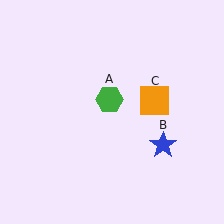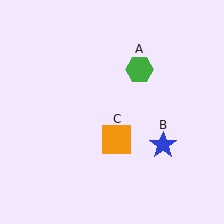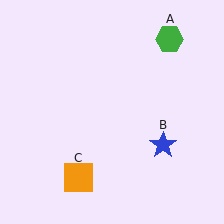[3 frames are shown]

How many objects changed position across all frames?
2 objects changed position: green hexagon (object A), orange square (object C).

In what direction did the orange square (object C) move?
The orange square (object C) moved down and to the left.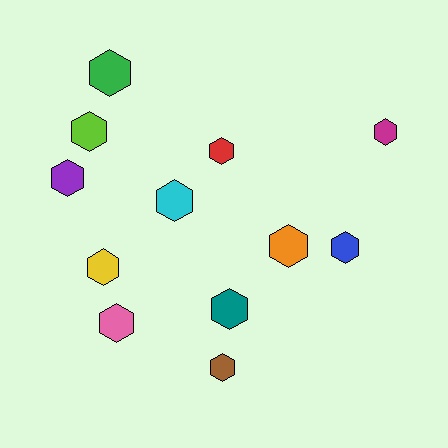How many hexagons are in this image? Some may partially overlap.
There are 12 hexagons.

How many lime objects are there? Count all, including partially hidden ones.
There is 1 lime object.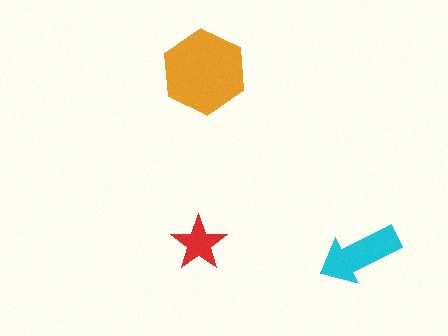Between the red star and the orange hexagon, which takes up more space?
The orange hexagon.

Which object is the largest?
The orange hexagon.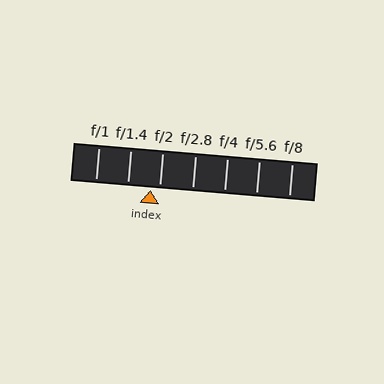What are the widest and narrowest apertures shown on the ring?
The widest aperture shown is f/1 and the narrowest is f/8.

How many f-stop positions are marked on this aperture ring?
There are 7 f-stop positions marked.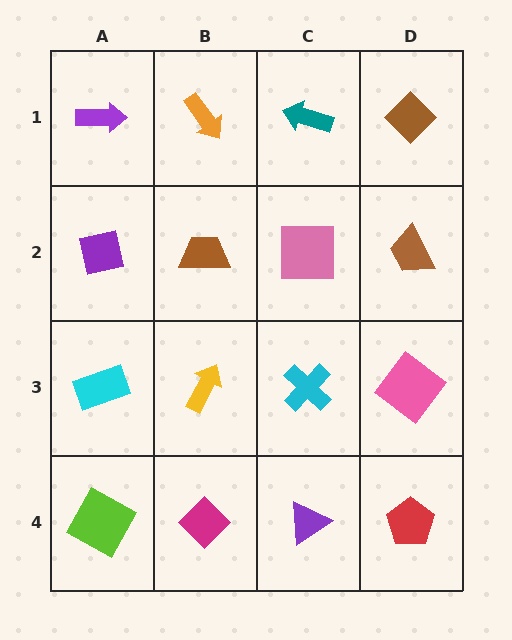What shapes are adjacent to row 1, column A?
A purple square (row 2, column A), an orange arrow (row 1, column B).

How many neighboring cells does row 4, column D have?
2.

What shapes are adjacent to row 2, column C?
A teal arrow (row 1, column C), a cyan cross (row 3, column C), a brown trapezoid (row 2, column B), a brown trapezoid (row 2, column D).